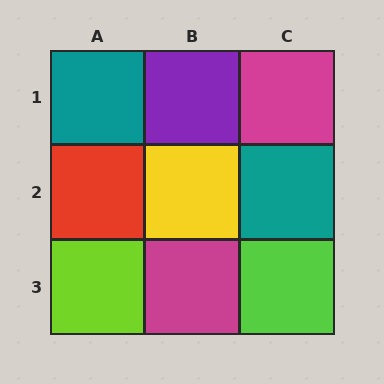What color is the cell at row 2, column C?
Teal.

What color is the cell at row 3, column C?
Lime.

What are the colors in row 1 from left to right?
Teal, purple, magenta.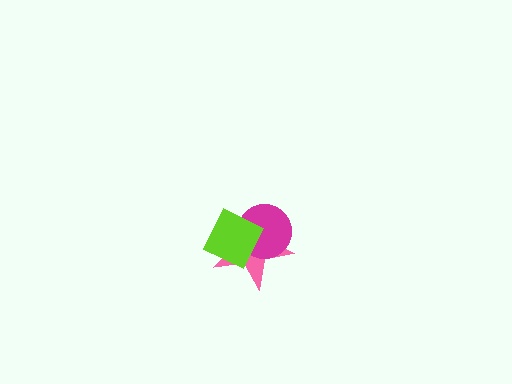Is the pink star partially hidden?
Yes, it is partially covered by another shape.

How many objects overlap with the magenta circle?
2 objects overlap with the magenta circle.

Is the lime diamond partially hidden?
No, no other shape covers it.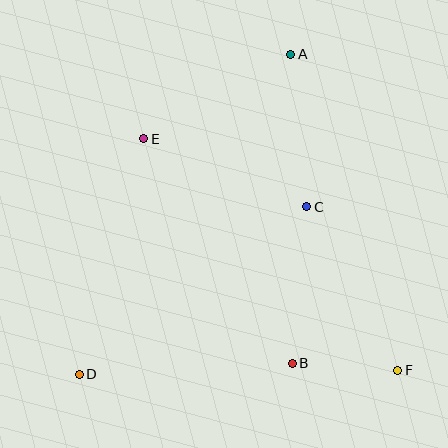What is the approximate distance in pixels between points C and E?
The distance between C and E is approximately 176 pixels.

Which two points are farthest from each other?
Points A and D are farthest from each other.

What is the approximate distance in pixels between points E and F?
The distance between E and F is approximately 343 pixels.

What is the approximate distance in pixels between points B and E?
The distance between B and E is approximately 269 pixels.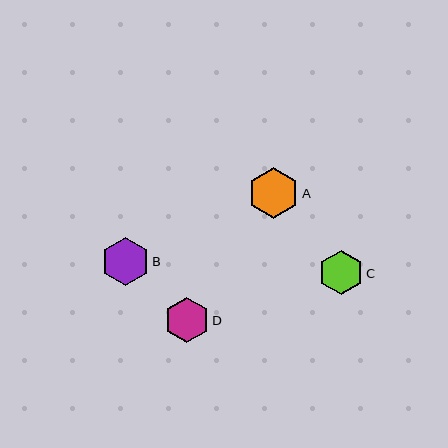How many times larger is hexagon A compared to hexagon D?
Hexagon A is approximately 1.1 times the size of hexagon D.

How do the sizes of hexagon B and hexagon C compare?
Hexagon B and hexagon C are approximately the same size.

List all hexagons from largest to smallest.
From largest to smallest: A, B, D, C.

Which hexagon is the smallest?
Hexagon C is the smallest with a size of approximately 44 pixels.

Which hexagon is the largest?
Hexagon A is the largest with a size of approximately 51 pixels.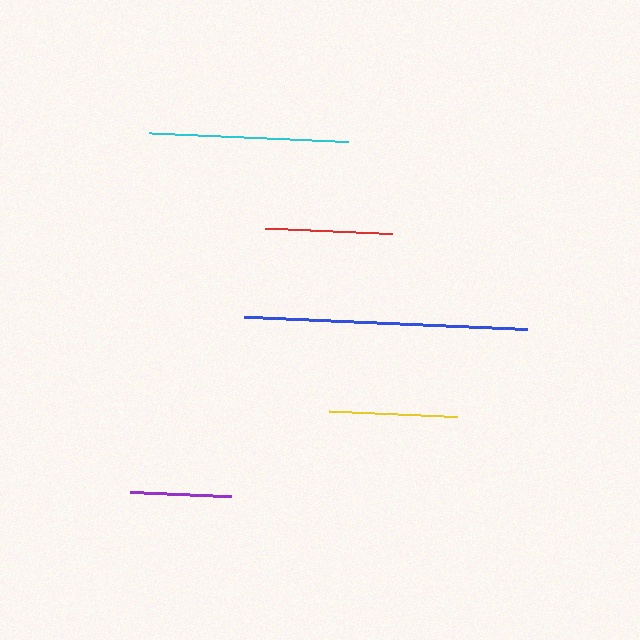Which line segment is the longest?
The blue line is the longest at approximately 283 pixels.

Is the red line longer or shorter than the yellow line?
The red line is longer than the yellow line.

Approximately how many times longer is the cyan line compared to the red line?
The cyan line is approximately 1.6 times the length of the red line.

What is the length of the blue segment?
The blue segment is approximately 283 pixels long.